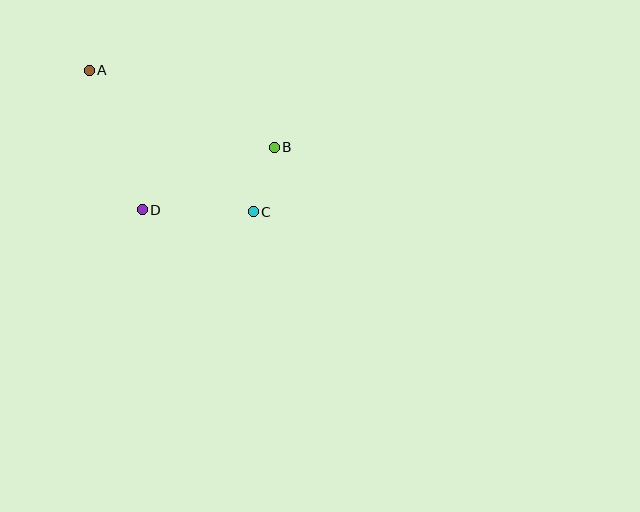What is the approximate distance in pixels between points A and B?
The distance between A and B is approximately 201 pixels.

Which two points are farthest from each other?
Points A and C are farthest from each other.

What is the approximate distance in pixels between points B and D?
The distance between B and D is approximately 146 pixels.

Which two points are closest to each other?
Points B and C are closest to each other.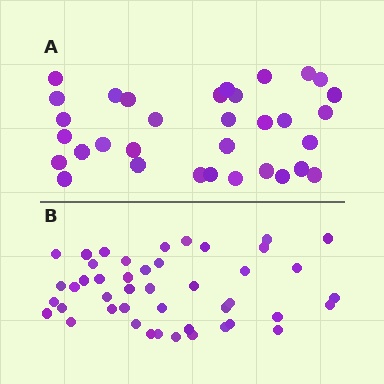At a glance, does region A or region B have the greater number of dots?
Region B (the bottom region) has more dots.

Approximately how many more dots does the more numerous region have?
Region B has roughly 12 or so more dots than region A.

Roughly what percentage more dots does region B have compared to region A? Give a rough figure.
About 35% more.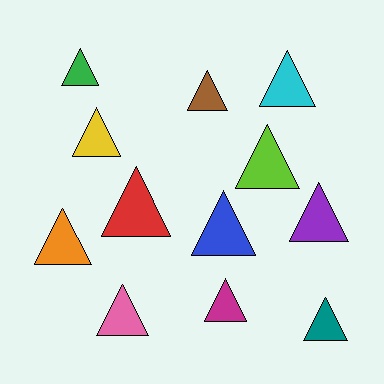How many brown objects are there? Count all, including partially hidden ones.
There is 1 brown object.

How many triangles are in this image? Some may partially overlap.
There are 12 triangles.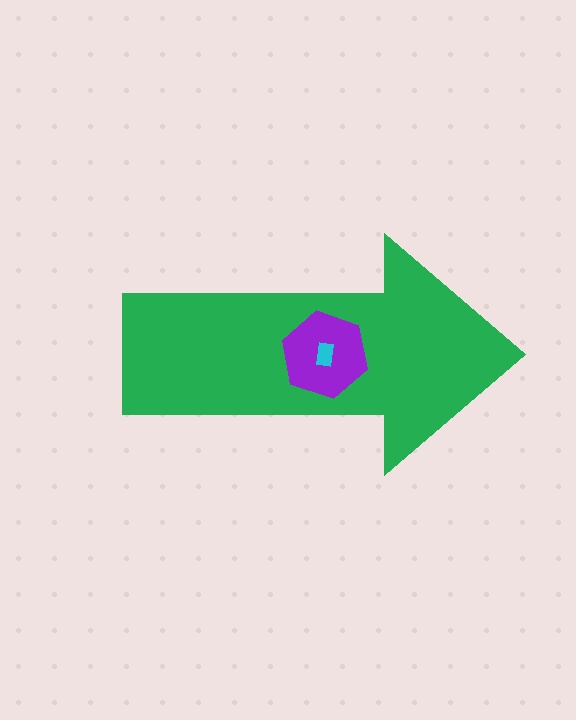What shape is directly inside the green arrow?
The purple hexagon.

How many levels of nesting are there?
3.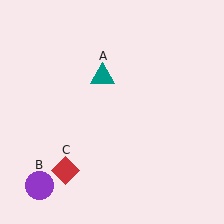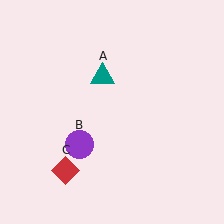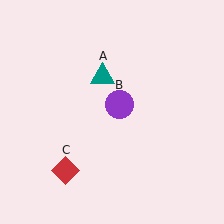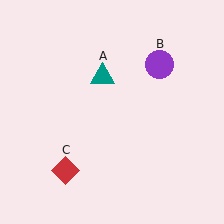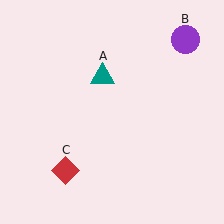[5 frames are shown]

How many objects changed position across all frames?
1 object changed position: purple circle (object B).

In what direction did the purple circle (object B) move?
The purple circle (object B) moved up and to the right.